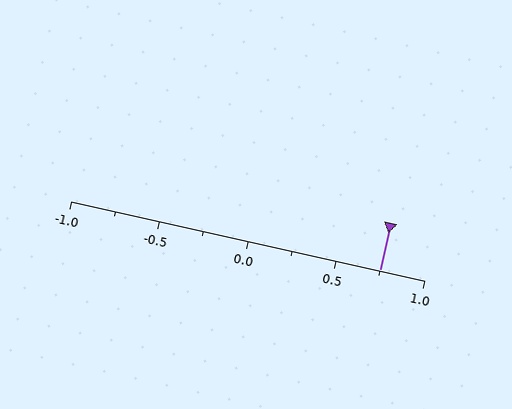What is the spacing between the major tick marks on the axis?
The major ticks are spaced 0.5 apart.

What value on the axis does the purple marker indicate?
The marker indicates approximately 0.75.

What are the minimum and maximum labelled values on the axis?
The axis runs from -1.0 to 1.0.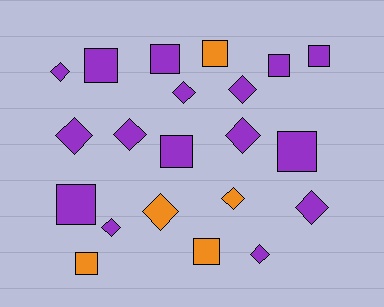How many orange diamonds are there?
There are 2 orange diamonds.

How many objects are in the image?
There are 21 objects.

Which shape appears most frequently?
Diamond, with 11 objects.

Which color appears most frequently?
Purple, with 16 objects.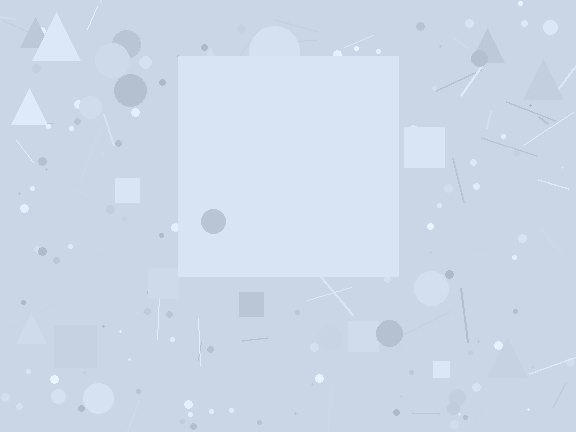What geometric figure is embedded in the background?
A square is embedded in the background.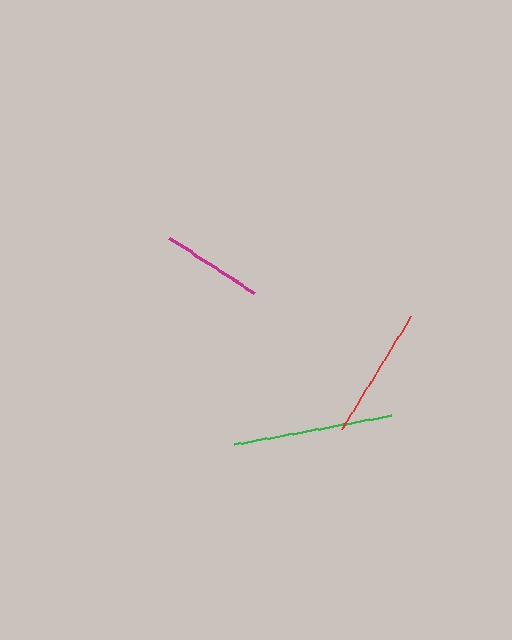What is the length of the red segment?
The red segment is approximately 133 pixels long.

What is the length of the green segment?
The green segment is approximately 160 pixels long.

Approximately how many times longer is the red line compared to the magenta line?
The red line is approximately 1.3 times the length of the magenta line.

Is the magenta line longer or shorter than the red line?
The red line is longer than the magenta line.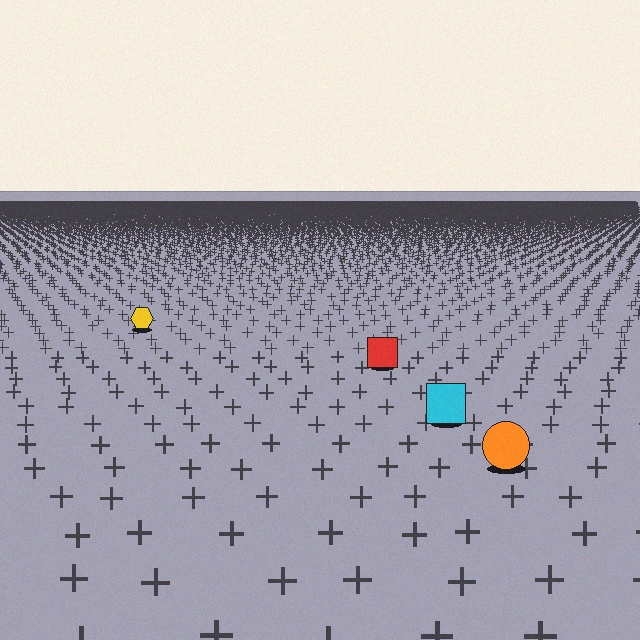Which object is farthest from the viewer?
The yellow hexagon is farthest from the viewer. It appears smaller and the ground texture around it is denser.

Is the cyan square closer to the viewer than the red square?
Yes. The cyan square is closer — you can tell from the texture gradient: the ground texture is coarser near it.